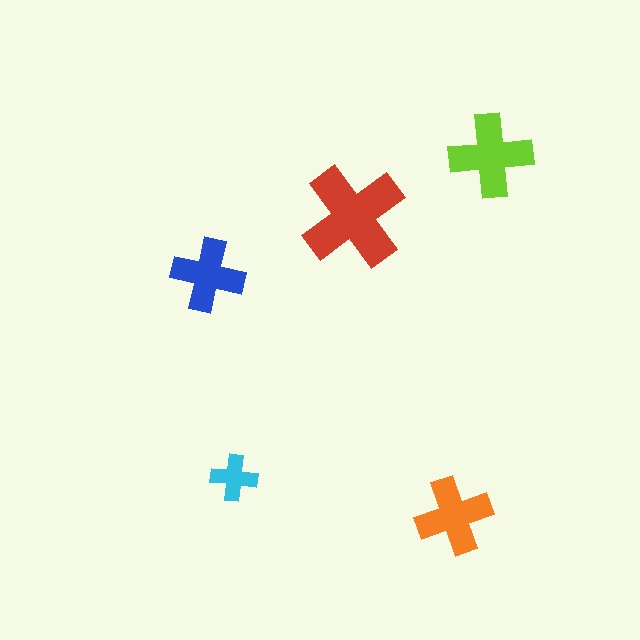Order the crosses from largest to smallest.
the red one, the lime one, the orange one, the blue one, the cyan one.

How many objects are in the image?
There are 5 objects in the image.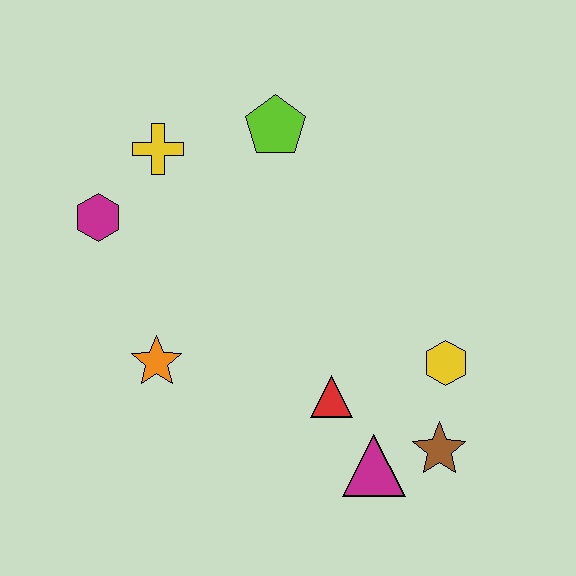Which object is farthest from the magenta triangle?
The yellow cross is farthest from the magenta triangle.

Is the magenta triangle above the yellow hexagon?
No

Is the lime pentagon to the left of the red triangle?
Yes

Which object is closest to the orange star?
The magenta hexagon is closest to the orange star.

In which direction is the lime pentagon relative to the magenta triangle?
The lime pentagon is above the magenta triangle.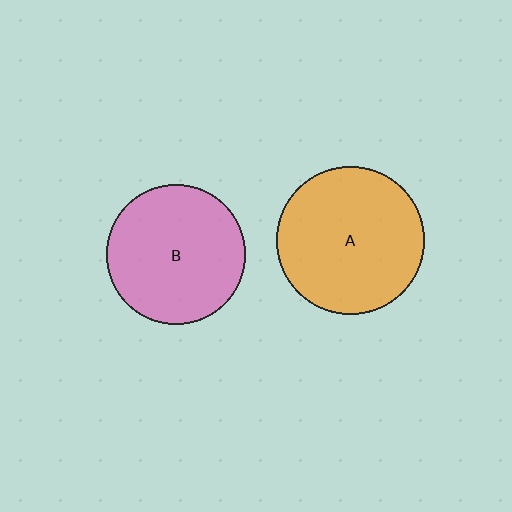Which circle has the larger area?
Circle A (orange).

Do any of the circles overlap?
No, none of the circles overlap.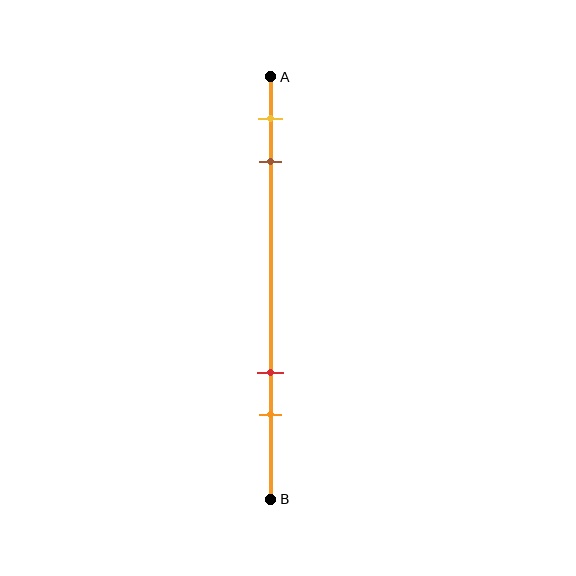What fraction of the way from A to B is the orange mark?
The orange mark is approximately 80% (0.8) of the way from A to B.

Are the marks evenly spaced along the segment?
No, the marks are not evenly spaced.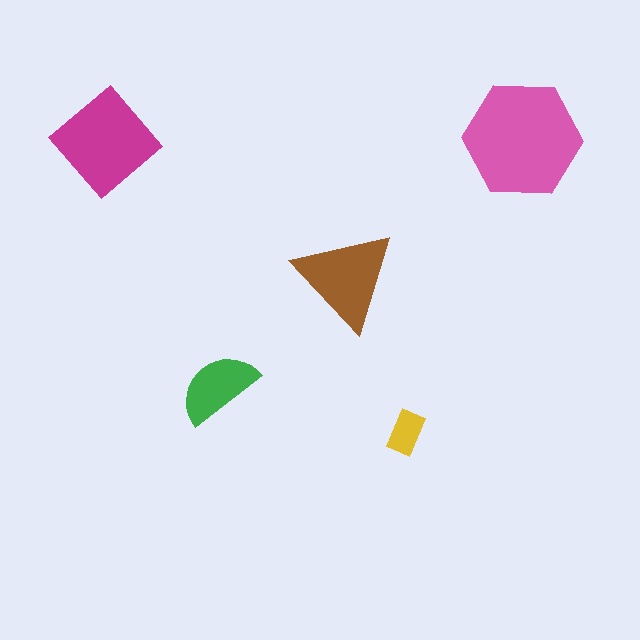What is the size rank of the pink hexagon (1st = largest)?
1st.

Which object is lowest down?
The yellow rectangle is bottommost.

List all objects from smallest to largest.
The yellow rectangle, the green semicircle, the brown triangle, the magenta diamond, the pink hexagon.